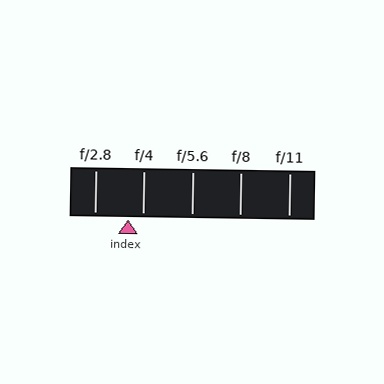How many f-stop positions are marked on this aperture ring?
There are 5 f-stop positions marked.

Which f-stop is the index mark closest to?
The index mark is closest to f/4.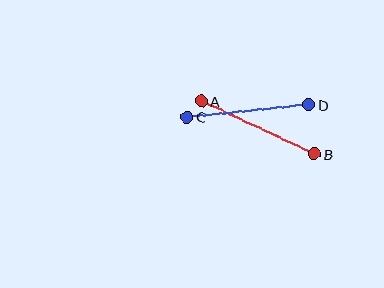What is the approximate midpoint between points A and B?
The midpoint is at approximately (258, 128) pixels.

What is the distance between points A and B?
The distance is approximately 125 pixels.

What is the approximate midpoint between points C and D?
The midpoint is at approximately (248, 111) pixels.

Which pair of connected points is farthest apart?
Points A and B are farthest apart.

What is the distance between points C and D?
The distance is approximately 122 pixels.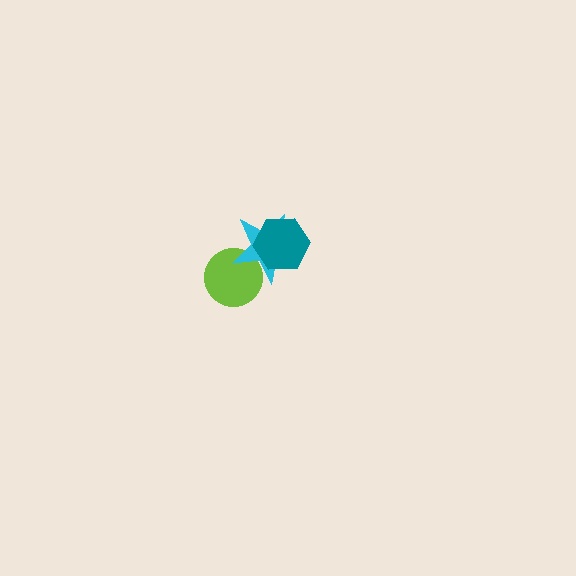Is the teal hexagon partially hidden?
No, no other shape covers it.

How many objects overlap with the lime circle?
1 object overlaps with the lime circle.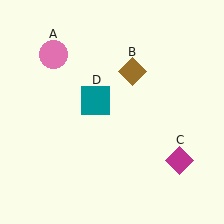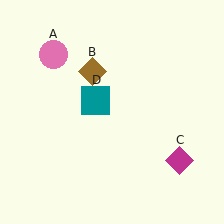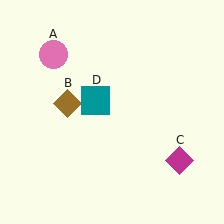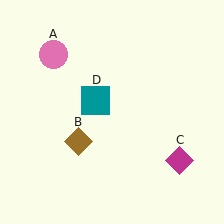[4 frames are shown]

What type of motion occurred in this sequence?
The brown diamond (object B) rotated counterclockwise around the center of the scene.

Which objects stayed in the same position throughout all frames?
Pink circle (object A) and magenta diamond (object C) and teal square (object D) remained stationary.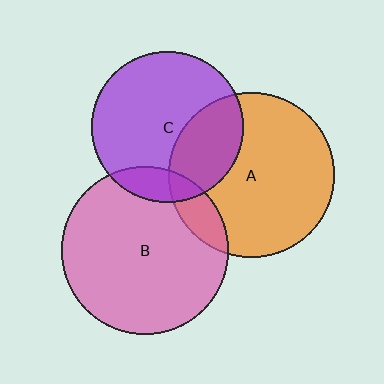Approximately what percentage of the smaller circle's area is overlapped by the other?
Approximately 15%.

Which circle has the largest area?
Circle B (pink).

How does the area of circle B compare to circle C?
Approximately 1.2 times.